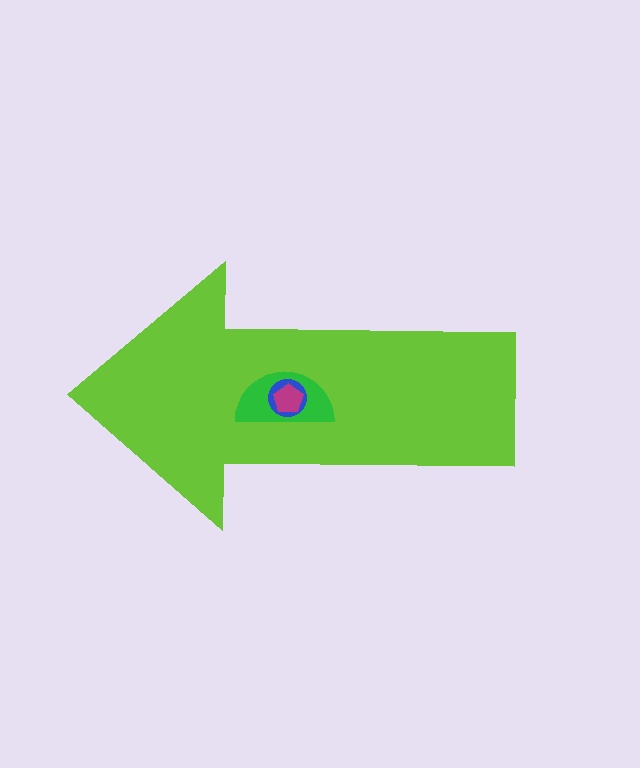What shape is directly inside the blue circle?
The magenta pentagon.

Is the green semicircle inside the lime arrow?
Yes.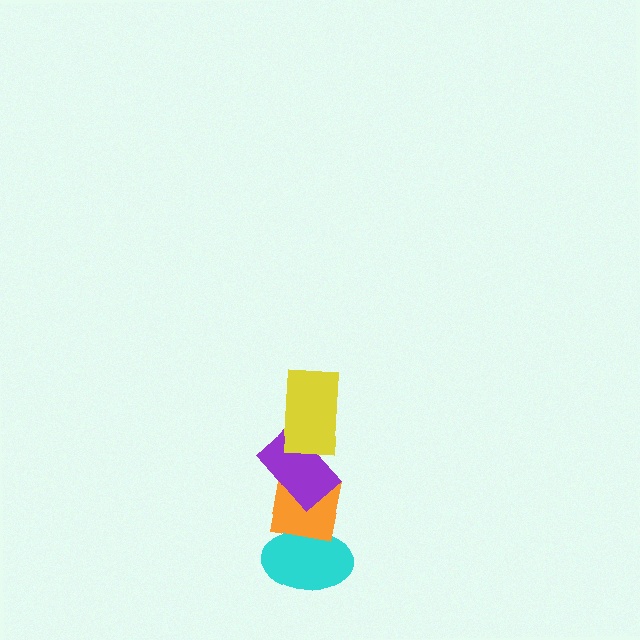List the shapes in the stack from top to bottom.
From top to bottom: the yellow rectangle, the purple rectangle, the orange square, the cyan ellipse.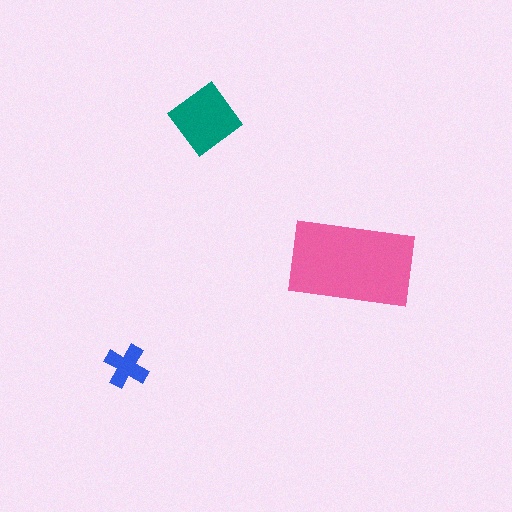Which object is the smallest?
The blue cross.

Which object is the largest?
The pink rectangle.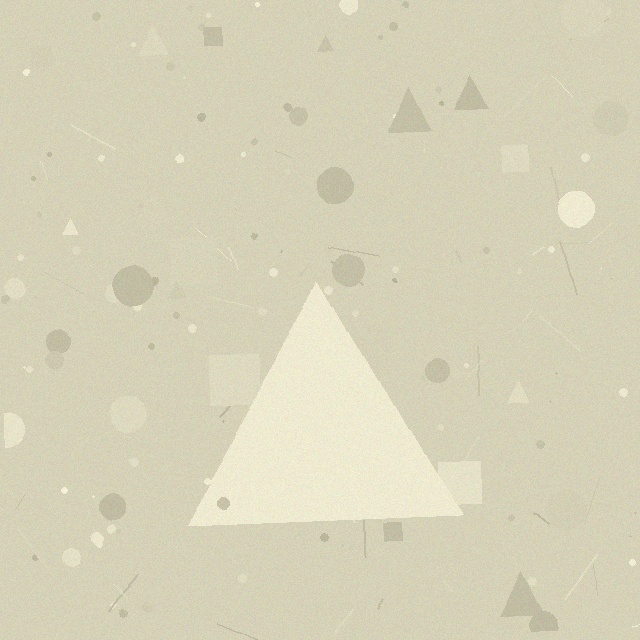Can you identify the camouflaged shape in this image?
The camouflaged shape is a triangle.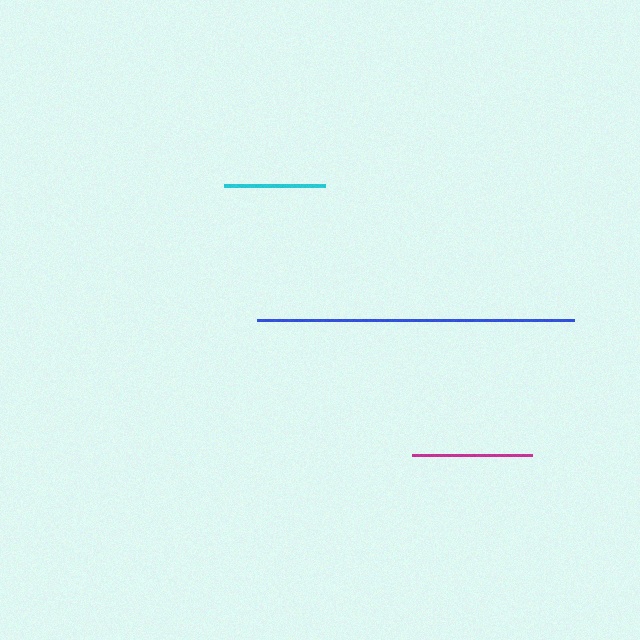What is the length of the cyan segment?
The cyan segment is approximately 101 pixels long.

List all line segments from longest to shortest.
From longest to shortest: blue, magenta, cyan.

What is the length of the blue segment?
The blue segment is approximately 317 pixels long.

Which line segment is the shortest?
The cyan line is the shortest at approximately 101 pixels.